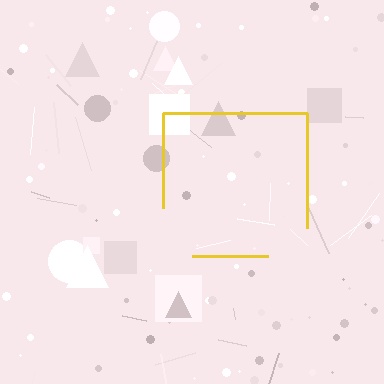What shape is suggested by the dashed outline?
The dashed outline suggests a square.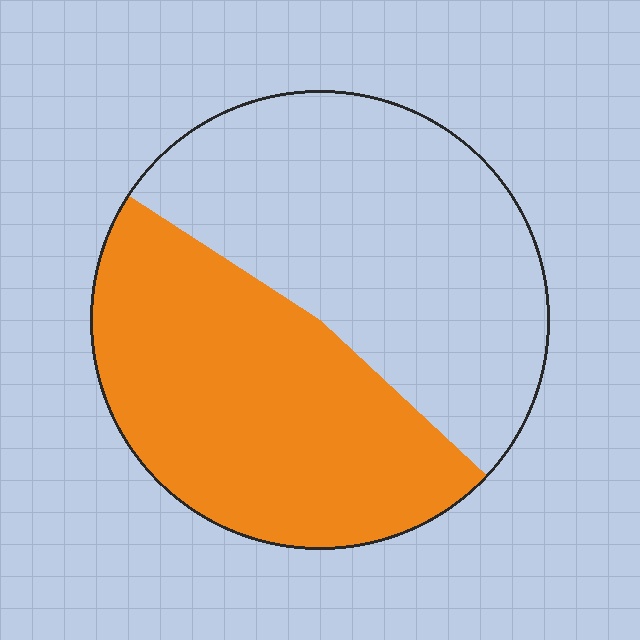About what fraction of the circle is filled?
About one half (1/2).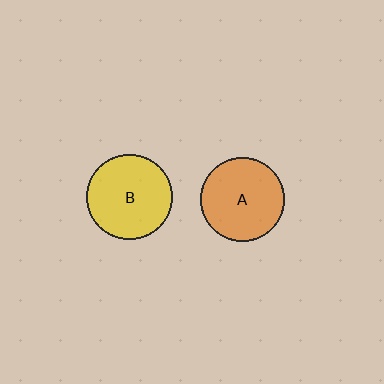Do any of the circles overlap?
No, none of the circles overlap.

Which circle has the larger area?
Circle B (yellow).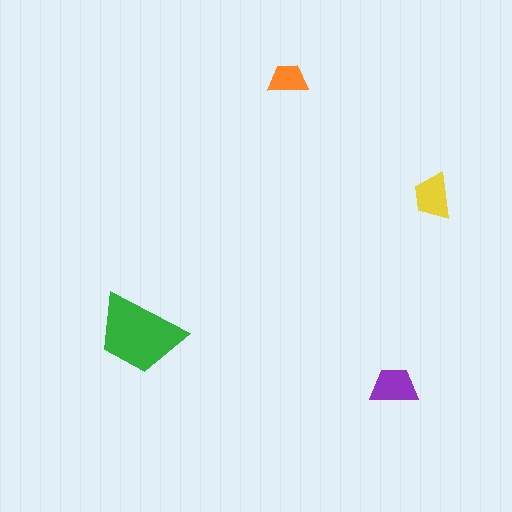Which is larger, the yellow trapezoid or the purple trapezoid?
The purple one.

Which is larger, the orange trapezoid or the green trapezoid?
The green one.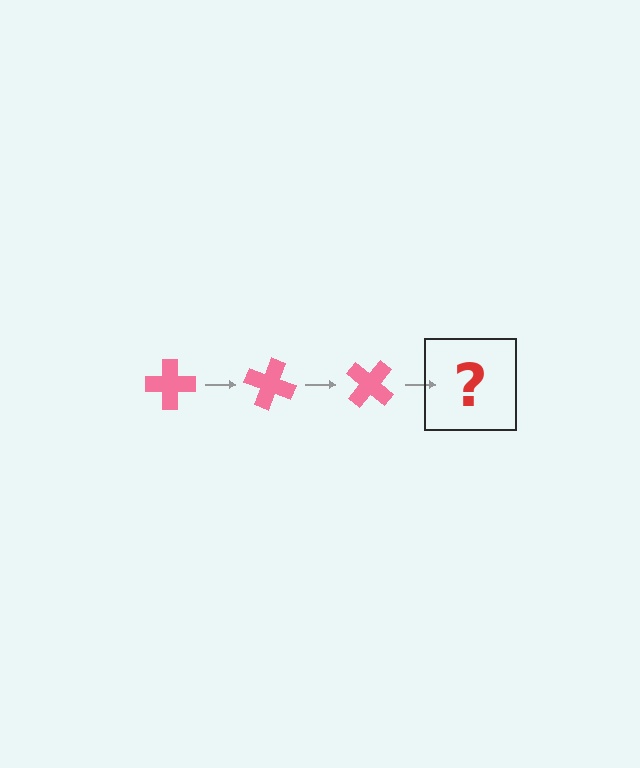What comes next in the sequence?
The next element should be a pink cross rotated 60 degrees.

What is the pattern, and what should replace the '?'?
The pattern is that the cross rotates 20 degrees each step. The '?' should be a pink cross rotated 60 degrees.